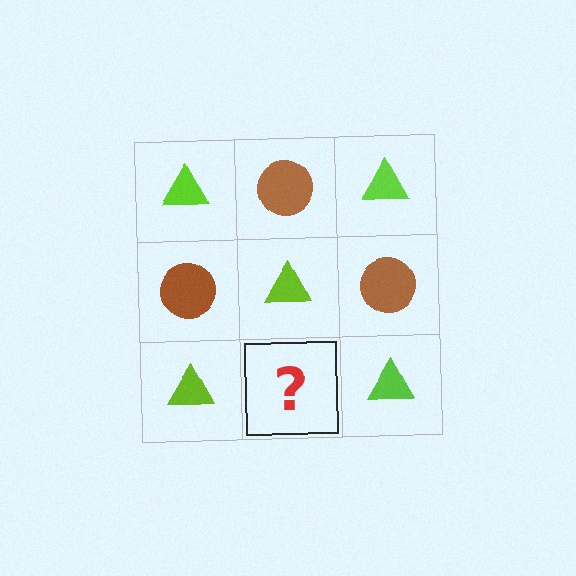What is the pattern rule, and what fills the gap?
The rule is that it alternates lime triangle and brown circle in a checkerboard pattern. The gap should be filled with a brown circle.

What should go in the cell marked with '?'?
The missing cell should contain a brown circle.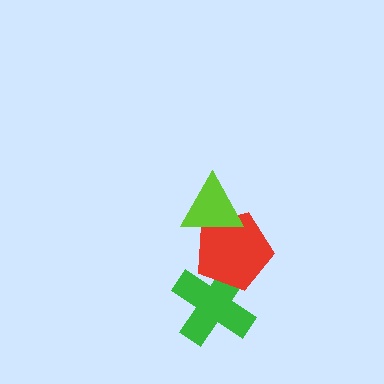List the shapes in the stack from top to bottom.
From top to bottom: the lime triangle, the red pentagon, the green cross.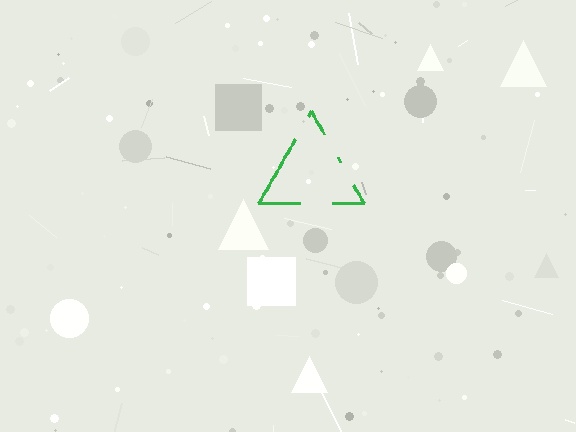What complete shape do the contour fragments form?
The contour fragments form a triangle.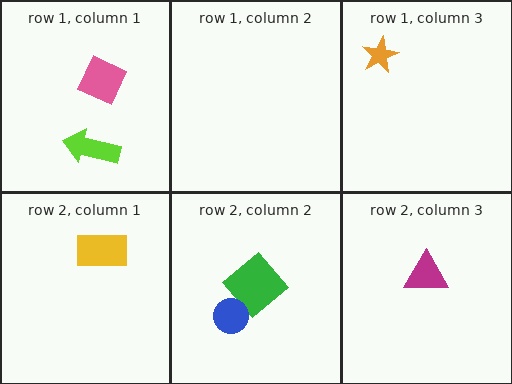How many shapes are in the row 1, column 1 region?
2.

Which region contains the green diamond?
The row 2, column 2 region.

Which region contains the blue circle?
The row 2, column 2 region.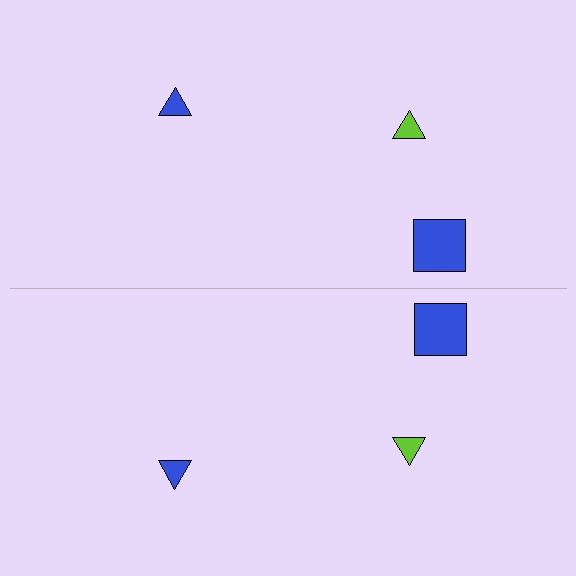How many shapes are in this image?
There are 6 shapes in this image.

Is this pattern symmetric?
Yes, this pattern has bilateral (reflection) symmetry.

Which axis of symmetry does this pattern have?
The pattern has a horizontal axis of symmetry running through the center of the image.